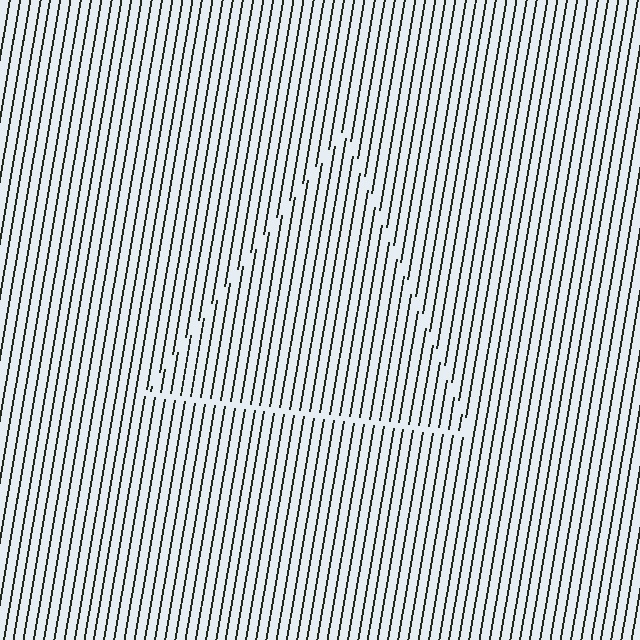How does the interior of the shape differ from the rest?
The interior of the shape contains the same grating, shifted by half a period — the contour is defined by the phase discontinuity where line-ends from the inner and outer gratings abut.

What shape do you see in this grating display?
An illusory triangle. The interior of the shape contains the same grating, shifted by half a period — the contour is defined by the phase discontinuity where line-ends from the inner and outer gratings abut.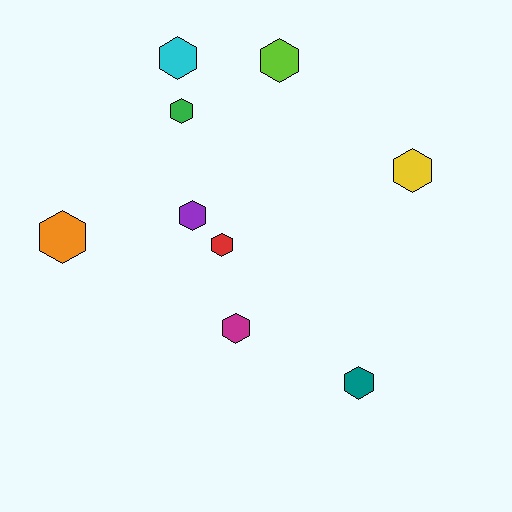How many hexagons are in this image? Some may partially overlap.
There are 9 hexagons.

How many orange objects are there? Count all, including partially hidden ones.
There is 1 orange object.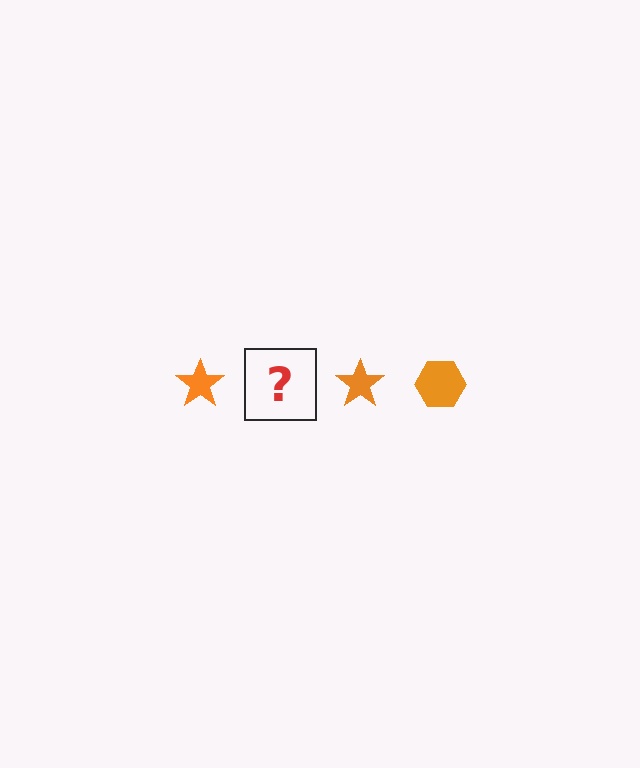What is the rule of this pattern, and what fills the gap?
The rule is that the pattern cycles through star, hexagon shapes in orange. The gap should be filled with an orange hexagon.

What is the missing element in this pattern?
The missing element is an orange hexagon.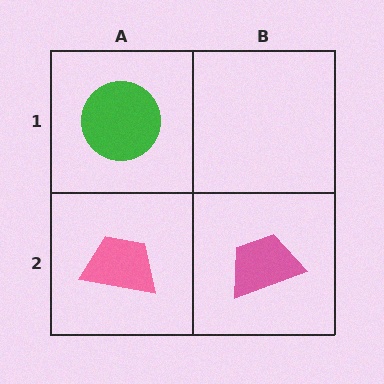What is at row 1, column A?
A green circle.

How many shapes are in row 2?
2 shapes.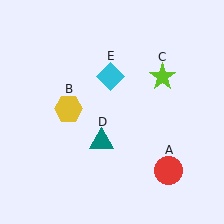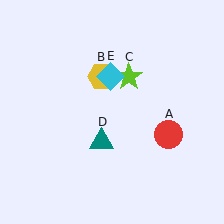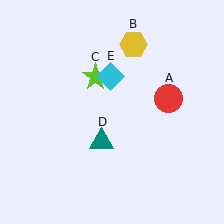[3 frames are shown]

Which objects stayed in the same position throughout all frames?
Teal triangle (object D) and cyan diamond (object E) remained stationary.